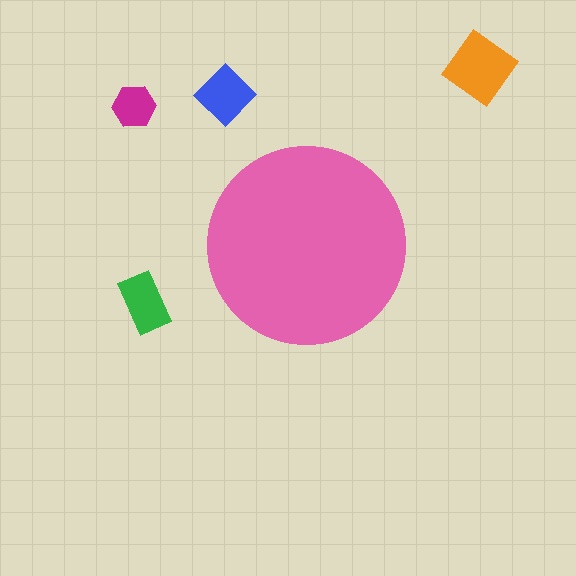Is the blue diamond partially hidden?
No, the blue diamond is fully visible.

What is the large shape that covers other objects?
A pink circle.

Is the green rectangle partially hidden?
No, the green rectangle is fully visible.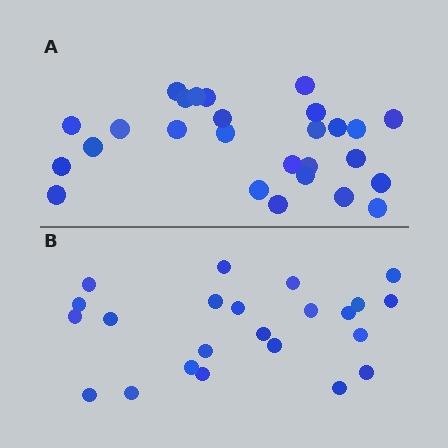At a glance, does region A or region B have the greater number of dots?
Region A (the top region) has more dots.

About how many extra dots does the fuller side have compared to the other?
Region A has about 4 more dots than region B.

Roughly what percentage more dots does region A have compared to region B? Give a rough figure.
About 15% more.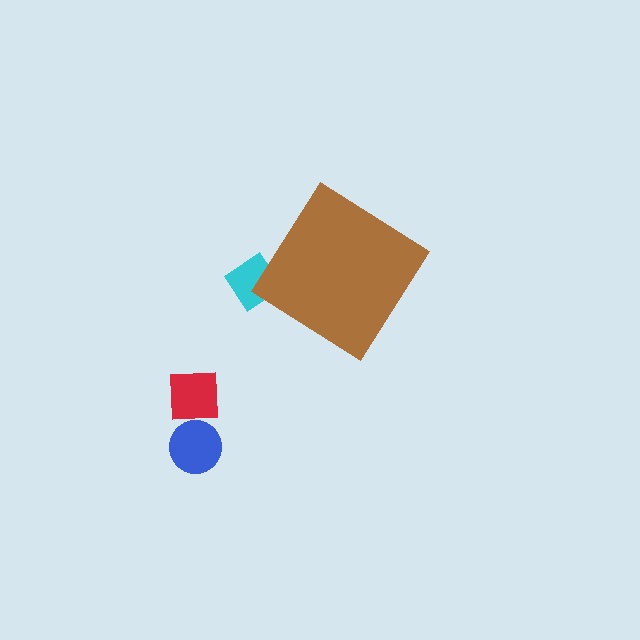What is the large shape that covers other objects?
A brown diamond.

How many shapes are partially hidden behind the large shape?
1 shape is partially hidden.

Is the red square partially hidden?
No, the red square is fully visible.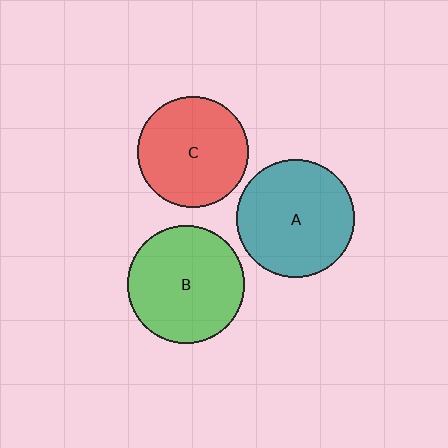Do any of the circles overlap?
No, none of the circles overlap.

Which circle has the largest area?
Circle A (teal).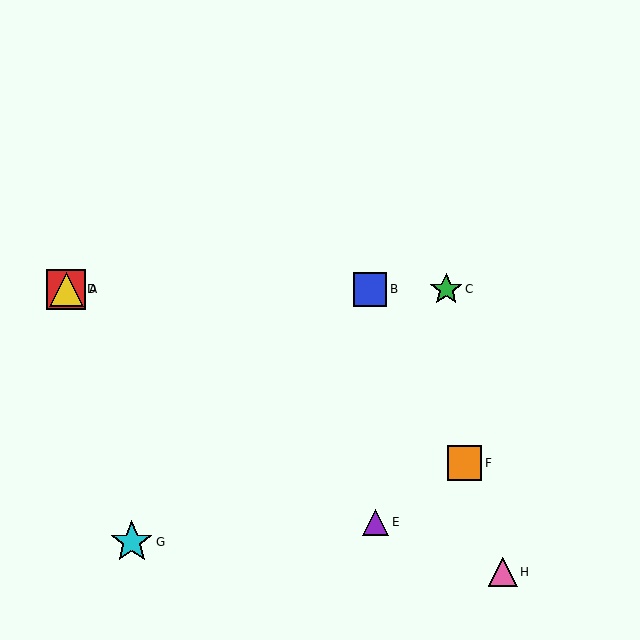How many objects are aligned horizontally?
4 objects (A, B, C, D) are aligned horizontally.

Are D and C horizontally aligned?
Yes, both are at y≈289.